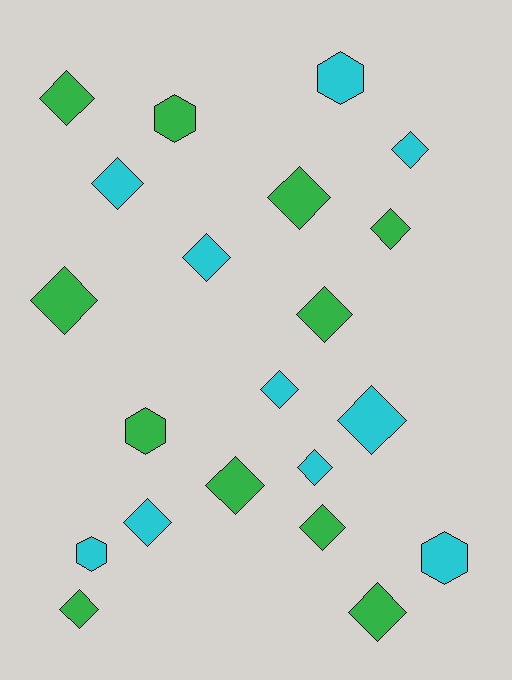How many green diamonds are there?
There are 9 green diamonds.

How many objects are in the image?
There are 21 objects.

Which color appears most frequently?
Green, with 11 objects.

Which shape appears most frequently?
Diamond, with 16 objects.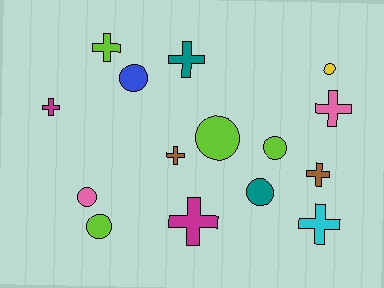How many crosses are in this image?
There are 8 crosses.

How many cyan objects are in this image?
There is 1 cyan object.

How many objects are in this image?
There are 15 objects.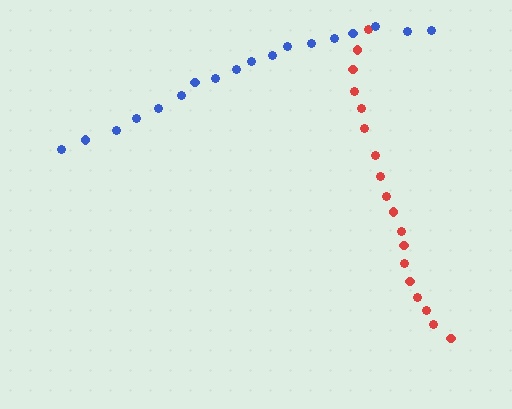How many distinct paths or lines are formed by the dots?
There are 2 distinct paths.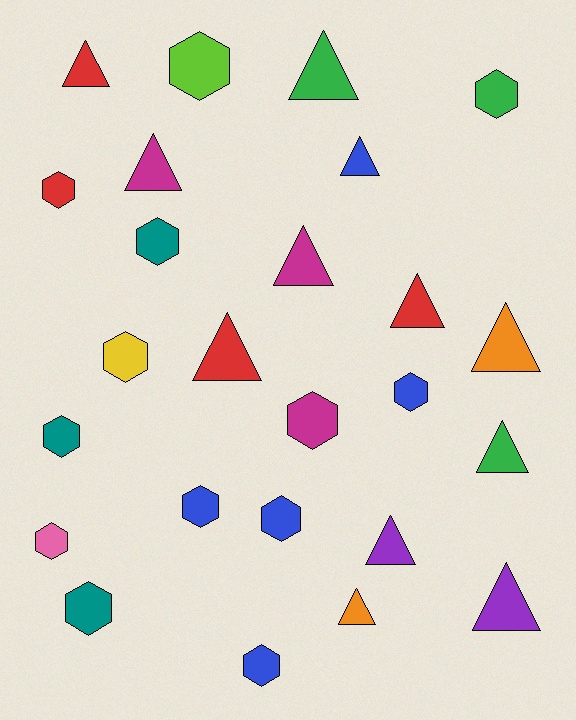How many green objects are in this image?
There are 3 green objects.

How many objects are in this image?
There are 25 objects.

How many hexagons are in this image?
There are 13 hexagons.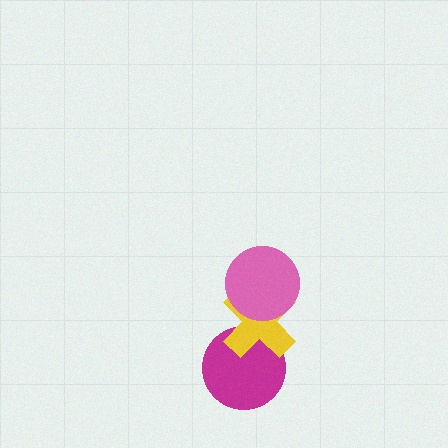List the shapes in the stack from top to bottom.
From top to bottom: the pink circle, the yellow cross, the magenta circle.